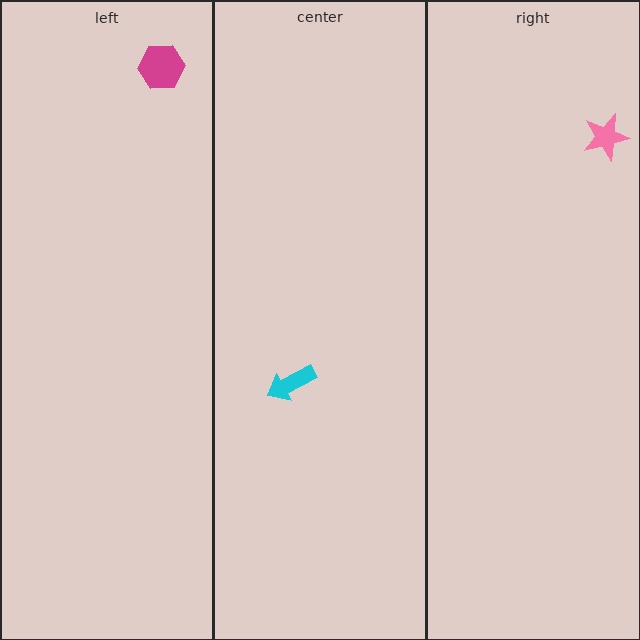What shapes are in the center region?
The cyan arrow.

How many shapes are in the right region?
1.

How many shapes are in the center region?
1.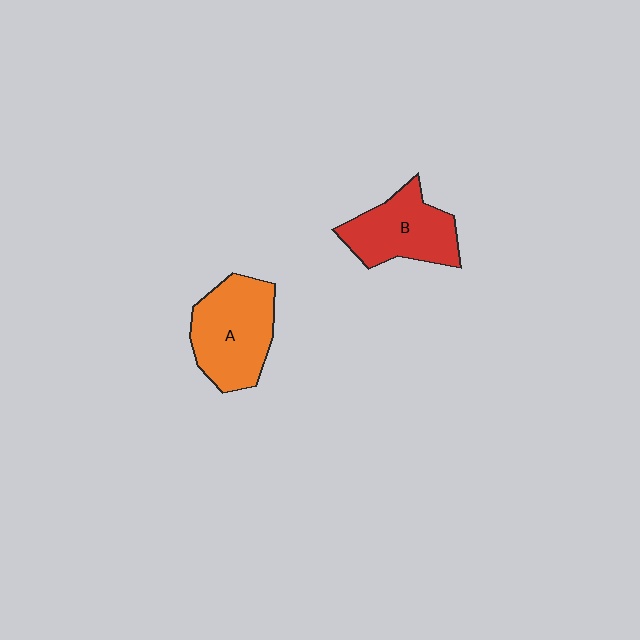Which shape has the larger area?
Shape A (orange).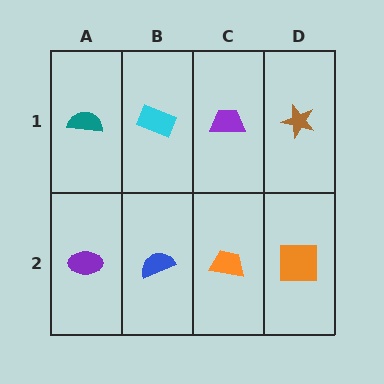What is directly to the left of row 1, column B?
A teal semicircle.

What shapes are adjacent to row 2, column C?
A purple trapezoid (row 1, column C), a blue semicircle (row 2, column B), an orange square (row 2, column D).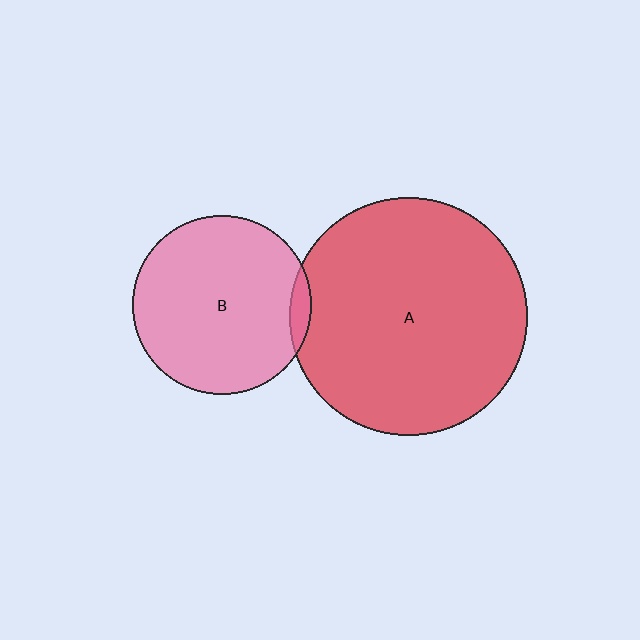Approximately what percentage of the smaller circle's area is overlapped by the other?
Approximately 5%.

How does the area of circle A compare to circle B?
Approximately 1.8 times.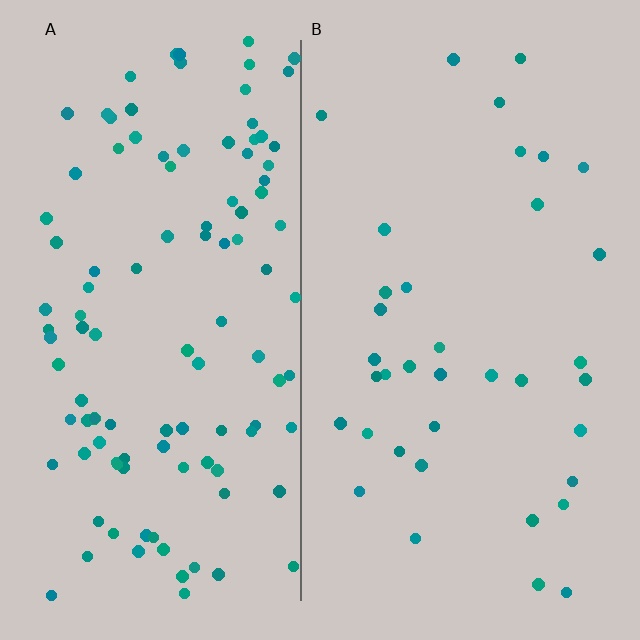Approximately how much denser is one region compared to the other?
Approximately 3.0× — region A over region B.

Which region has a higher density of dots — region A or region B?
A (the left).